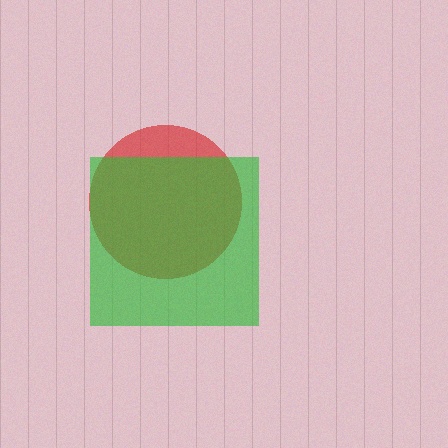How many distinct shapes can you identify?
There are 2 distinct shapes: a red circle, a green square.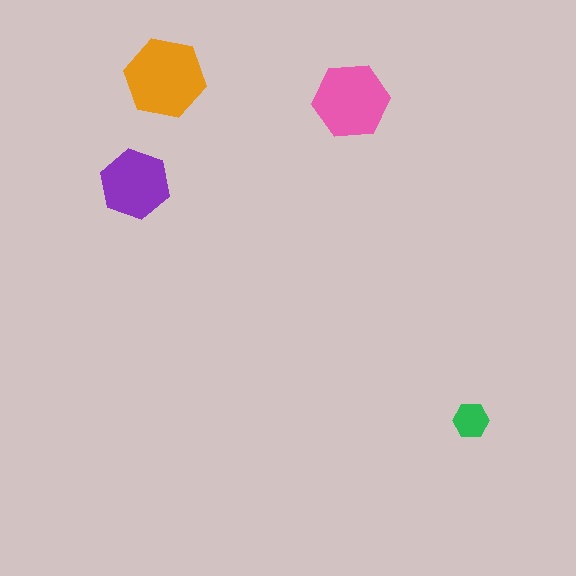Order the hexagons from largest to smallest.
the orange one, the pink one, the purple one, the green one.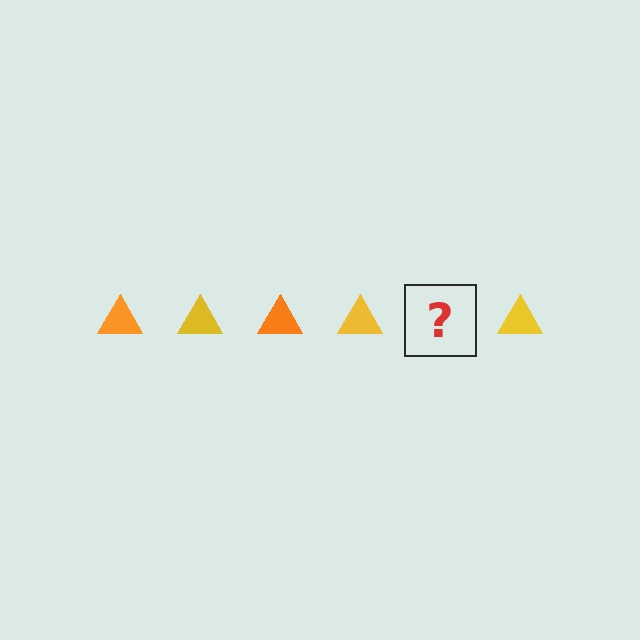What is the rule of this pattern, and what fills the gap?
The rule is that the pattern cycles through orange, yellow triangles. The gap should be filled with an orange triangle.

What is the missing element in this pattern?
The missing element is an orange triangle.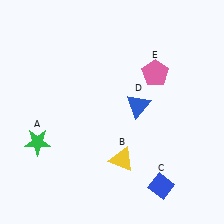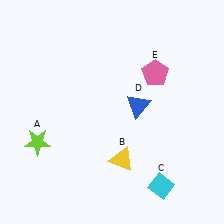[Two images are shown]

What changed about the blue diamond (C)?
In Image 1, C is blue. In Image 2, it changed to cyan.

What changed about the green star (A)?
In Image 1, A is green. In Image 2, it changed to lime.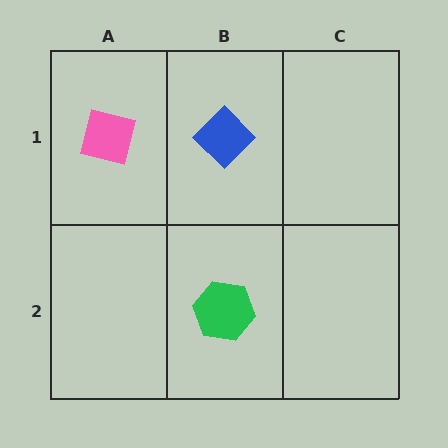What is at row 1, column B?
A blue diamond.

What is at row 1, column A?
A pink square.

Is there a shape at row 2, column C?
No, that cell is empty.